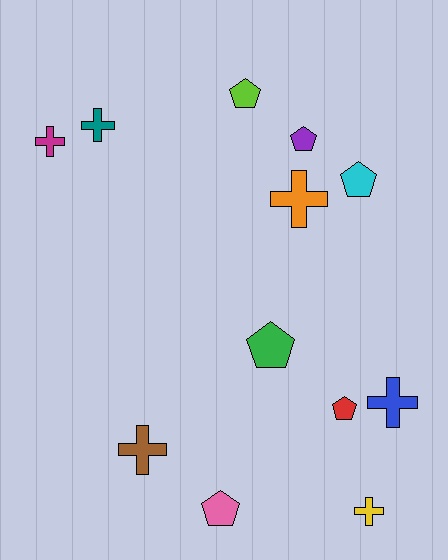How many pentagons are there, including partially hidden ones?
There are 6 pentagons.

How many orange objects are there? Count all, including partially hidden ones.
There is 1 orange object.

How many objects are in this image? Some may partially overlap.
There are 12 objects.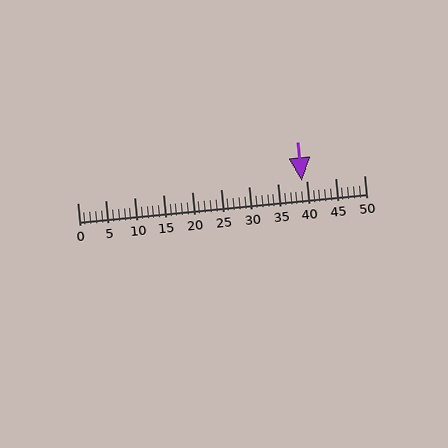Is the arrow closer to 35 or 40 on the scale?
The arrow is closer to 40.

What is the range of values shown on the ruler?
The ruler shows values from 0 to 50.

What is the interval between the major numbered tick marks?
The major tick marks are spaced 5 units apart.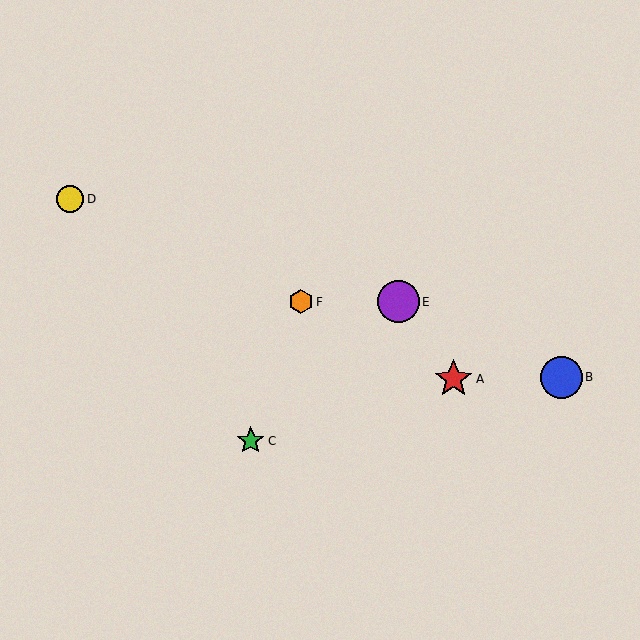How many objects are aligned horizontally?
2 objects (E, F) are aligned horizontally.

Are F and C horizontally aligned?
No, F is at y≈302 and C is at y≈441.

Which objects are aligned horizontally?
Objects E, F are aligned horizontally.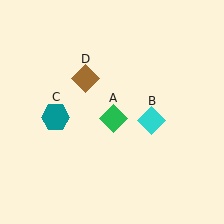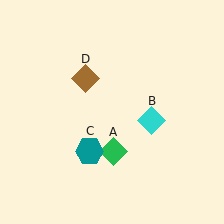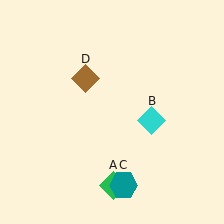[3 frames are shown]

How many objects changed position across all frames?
2 objects changed position: green diamond (object A), teal hexagon (object C).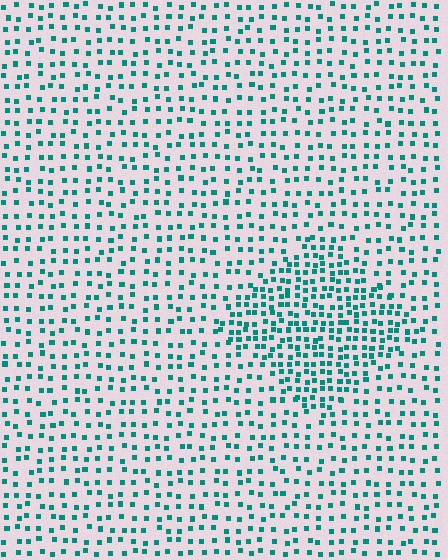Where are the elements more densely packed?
The elements are more densely packed inside the diamond boundary.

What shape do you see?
I see a diamond.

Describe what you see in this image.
The image contains small teal elements arranged at two different densities. A diamond-shaped region is visible where the elements are more densely packed than the surrounding area.